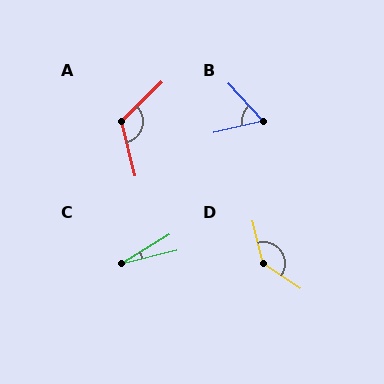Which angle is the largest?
D, at approximately 138 degrees.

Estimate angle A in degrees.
Approximately 120 degrees.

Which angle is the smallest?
C, at approximately 17 degrees.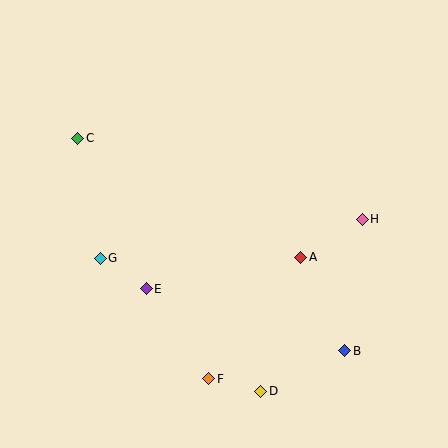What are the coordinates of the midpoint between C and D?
The midpoint between C and D is at (169, 265).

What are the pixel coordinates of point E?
Point E is at (146, 289).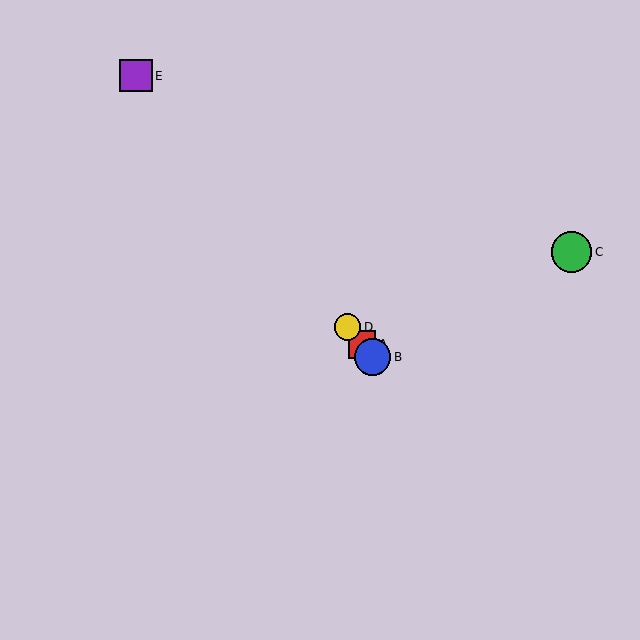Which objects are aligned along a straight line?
Objects A, B, D, E are aligned along a straight line.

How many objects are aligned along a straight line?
4 objects (A, B, D, E) are aligned along a straight line.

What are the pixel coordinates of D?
Object D is at (348, 327).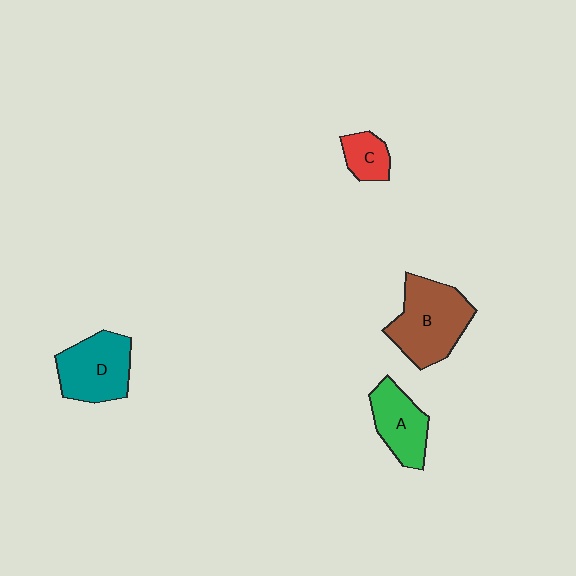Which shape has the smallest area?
Shape C (red).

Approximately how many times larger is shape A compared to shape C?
Approximately 1.8 times.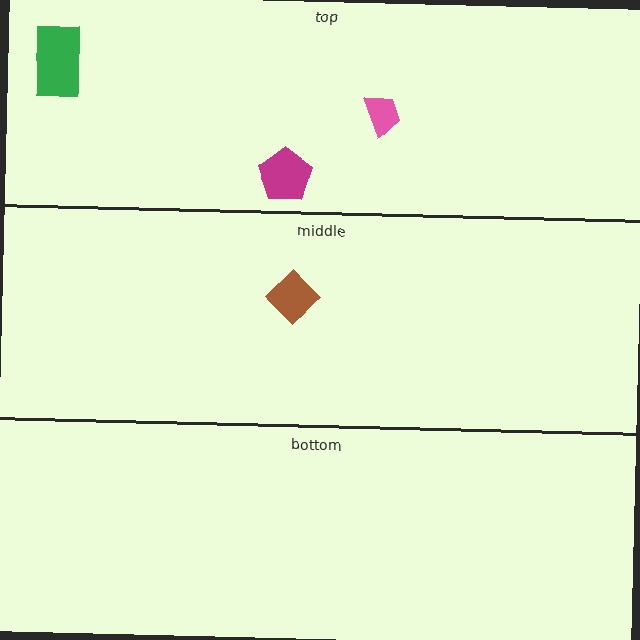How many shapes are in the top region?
3.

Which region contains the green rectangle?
The top region.